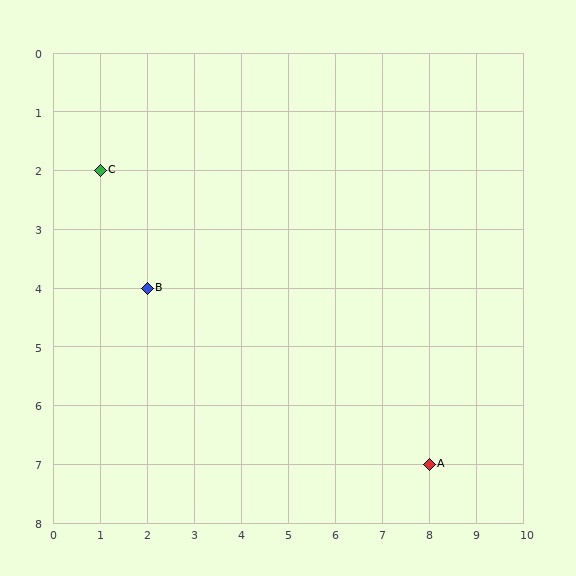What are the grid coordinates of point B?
Point B is at grid coordinates (2, 4).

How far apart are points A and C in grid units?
Points A and C are 7 columns and 5 rows apart (about 8.6 grid units diagonally).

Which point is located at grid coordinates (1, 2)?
Point C is at (1, 2).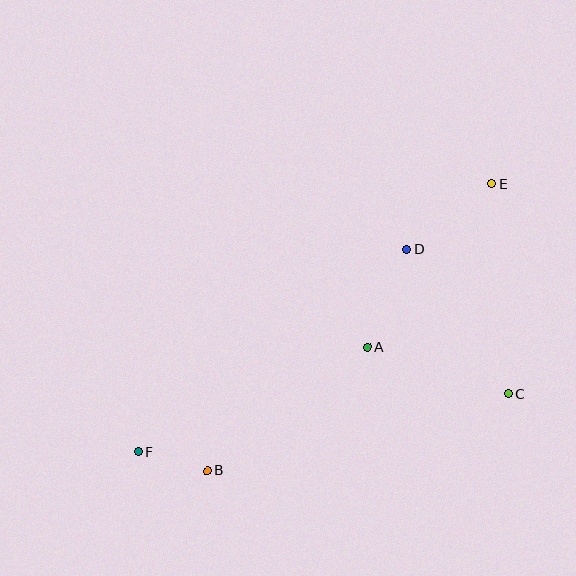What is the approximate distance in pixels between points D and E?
The distance between D and E is approximately 108 pixels.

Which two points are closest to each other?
Points B and F are closest to each other.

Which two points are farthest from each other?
Points E and F are farthest from each other.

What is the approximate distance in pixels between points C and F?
The distance between C and F is approximately 374 pixels.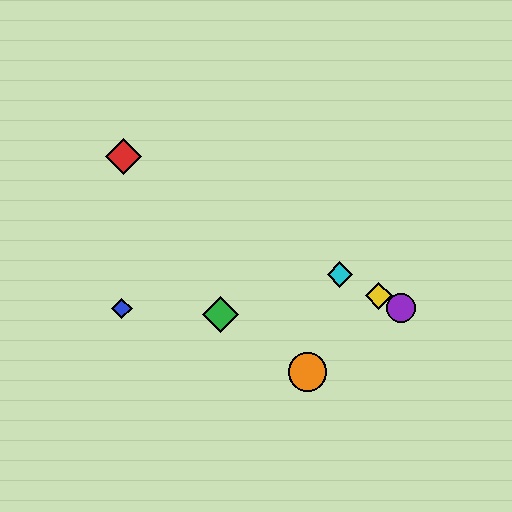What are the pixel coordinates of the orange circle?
The orange circle is at (308, 372).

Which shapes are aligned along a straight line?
The red diamond, the yellow diamond, the purple circle, the cyan diamond are aligned along a straight line.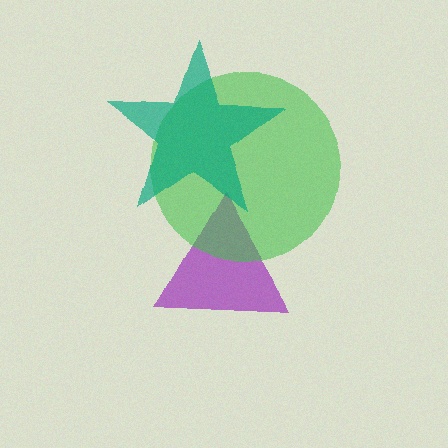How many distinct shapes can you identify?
There are 3 distinct shapes: a purple triangle, a green circle, a teal star.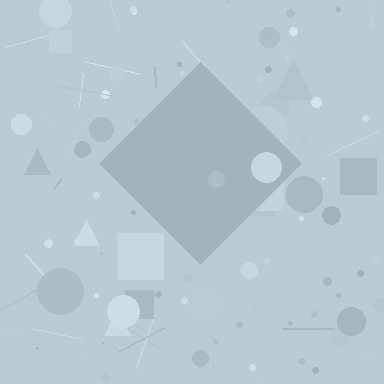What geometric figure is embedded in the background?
A diamond is embedded in the background.